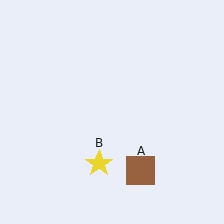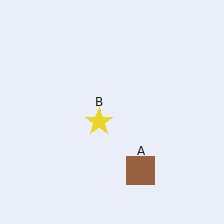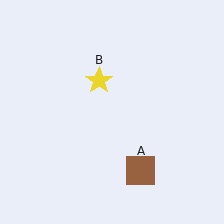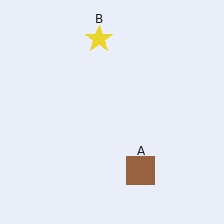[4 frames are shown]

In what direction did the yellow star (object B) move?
The yellow star (object B) moved up.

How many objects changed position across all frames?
1 object changed position: yellow star (object B).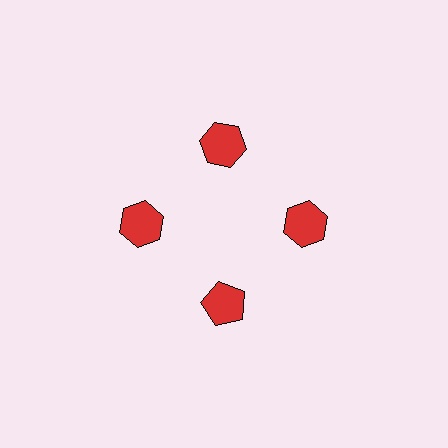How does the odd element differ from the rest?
It has a different shape: pentagon instead of hexagon.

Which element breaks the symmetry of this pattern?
The red pentagon at roughly the 6 o'clock position breaks the symmetry. All other shapes are red hexagons.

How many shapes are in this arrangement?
There are 4 shapes arranged in a ring pattern.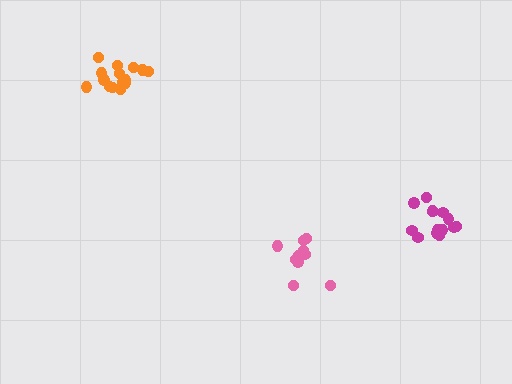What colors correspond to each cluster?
The clusters are colored: orange, pink, magenta.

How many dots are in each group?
Group 1: 15 dots, Group 2: 10 dots, Group 3: 14 dots (39 total).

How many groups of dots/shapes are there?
There are 3 groups.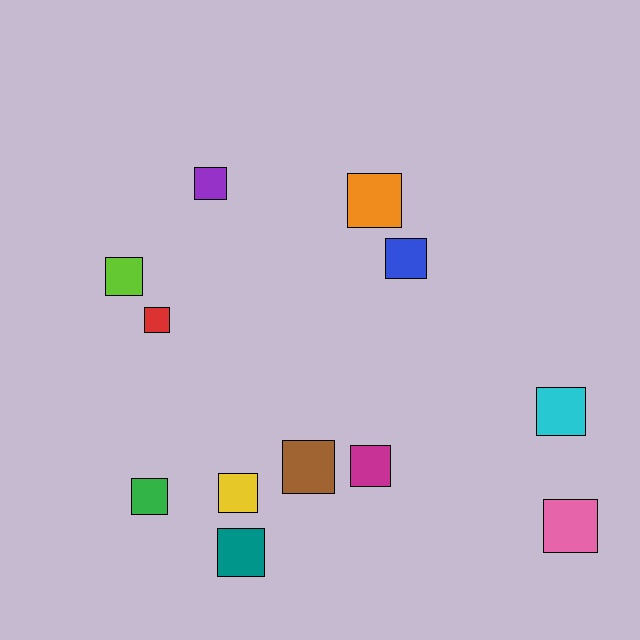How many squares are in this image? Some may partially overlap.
There are 12 squares.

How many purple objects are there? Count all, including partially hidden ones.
There is 1 purple object.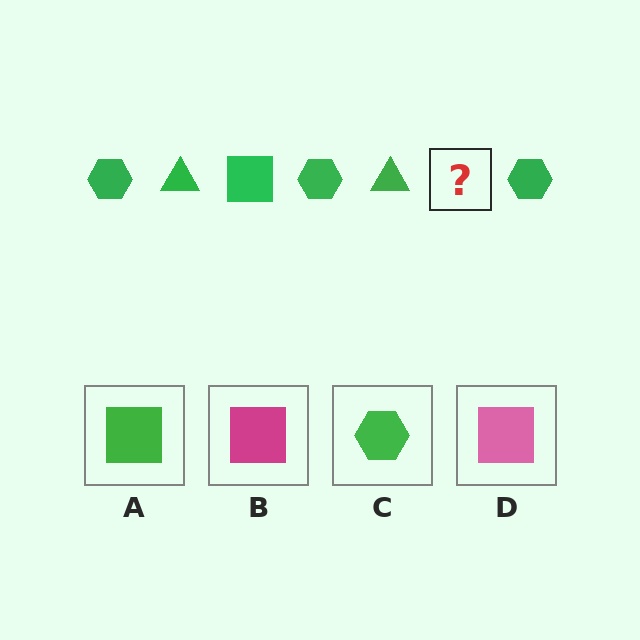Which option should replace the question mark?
Option A.